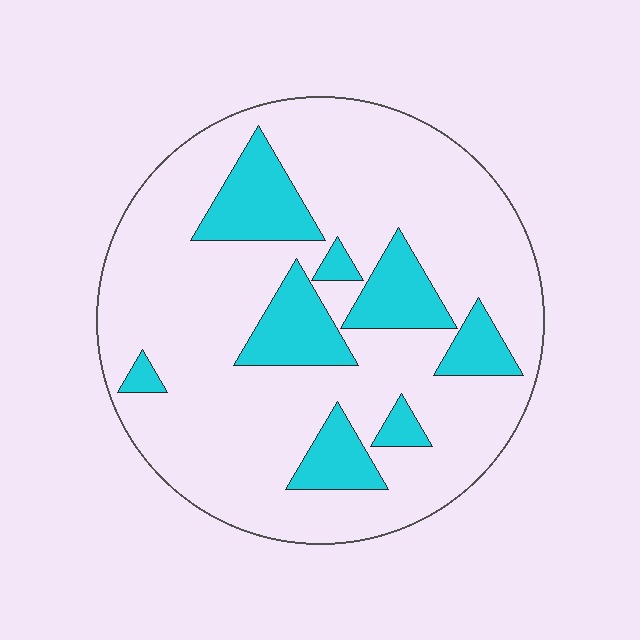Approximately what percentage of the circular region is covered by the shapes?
Approximately 20%.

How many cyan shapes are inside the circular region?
8.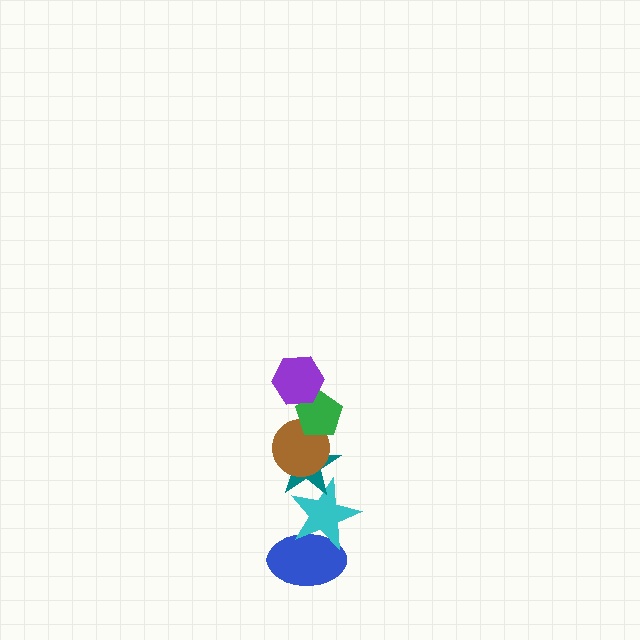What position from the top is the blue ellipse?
The blue ellipse is 6th from the top.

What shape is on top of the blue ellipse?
The cyan star is on top of the blue ellipse.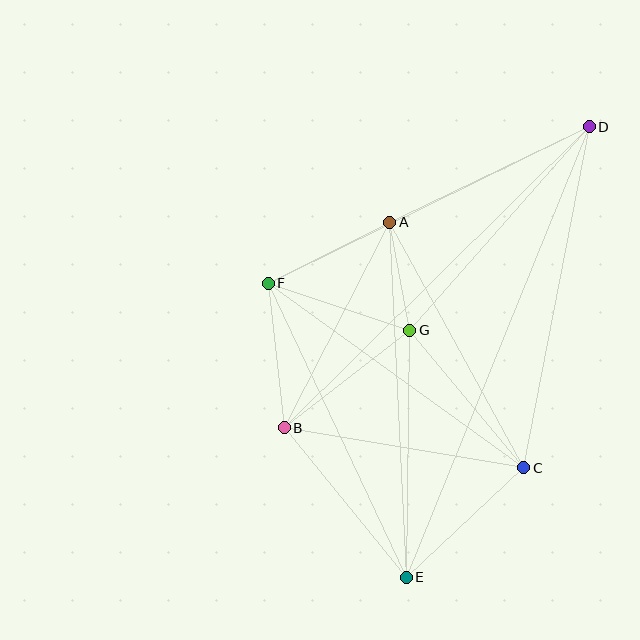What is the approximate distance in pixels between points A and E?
The distance between A and E is approximately 356 pixels.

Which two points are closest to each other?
Points A and G are closest to each other.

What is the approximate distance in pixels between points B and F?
The distance between B and F is approximately 145 pixels.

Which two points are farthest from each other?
Points D and E are farthest from each other.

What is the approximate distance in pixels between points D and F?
The distance between D and F is approximately 357 pixels.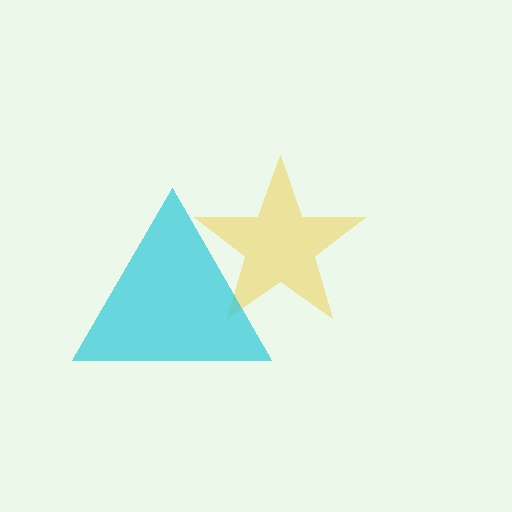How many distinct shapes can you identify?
There are 2 distinct shapes: a yellow star, a cyan triangle.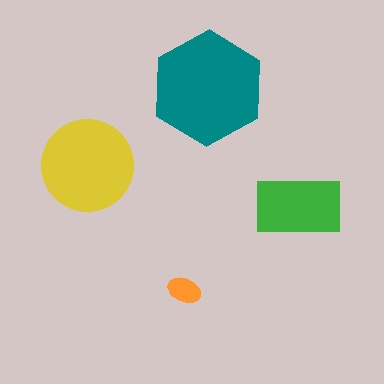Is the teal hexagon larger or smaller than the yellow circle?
Larger.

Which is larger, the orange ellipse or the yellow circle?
The yellow circle.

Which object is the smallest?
The orange ellipse.